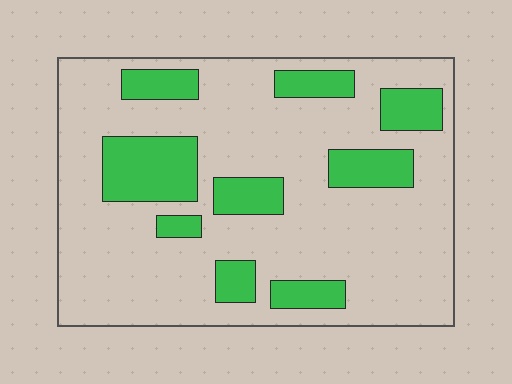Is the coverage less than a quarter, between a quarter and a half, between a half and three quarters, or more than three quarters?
Less than a quarter.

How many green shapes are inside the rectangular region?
9.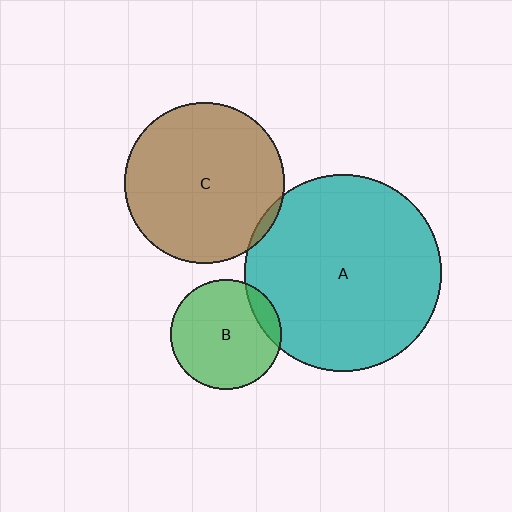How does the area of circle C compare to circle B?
Approximately 2.1 times.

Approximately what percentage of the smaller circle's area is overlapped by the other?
Approximately 10%.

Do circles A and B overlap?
Yes.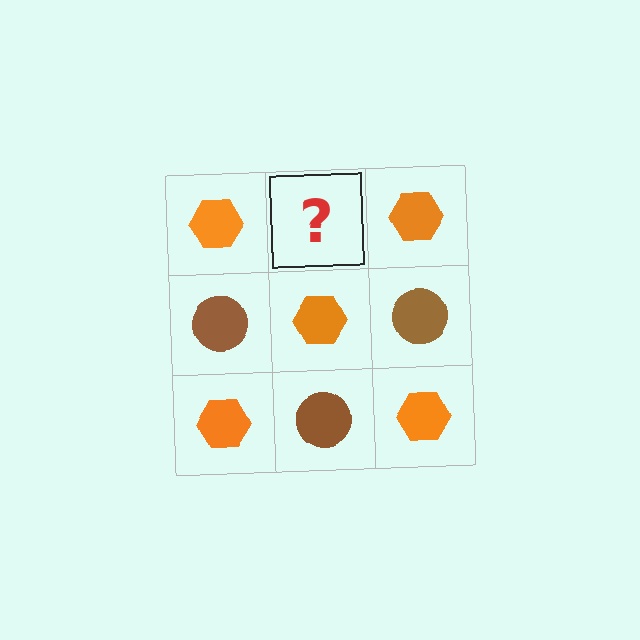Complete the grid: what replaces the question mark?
The question mark should be replaced with a brown circle.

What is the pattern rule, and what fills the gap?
The rule is that it alternates orange hexagon and brown circle in a checkerboard pattern. The gap should be filled with a brown circle.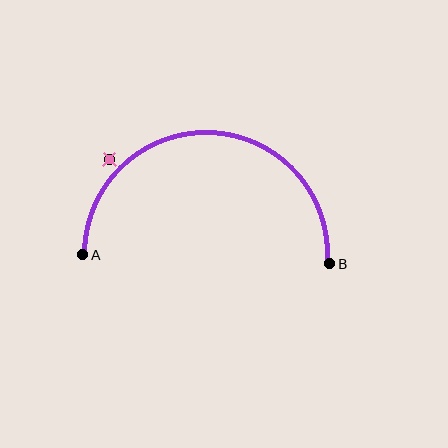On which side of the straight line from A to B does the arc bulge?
The arc bulges above the straight line connecting A and B.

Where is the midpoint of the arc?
The arc midpoint is the point on the curve farthest from the straight line joining A and B. It sits above that line.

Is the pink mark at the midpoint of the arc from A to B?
No — the pink mark does not lie on the arc at all. It sits slightly outside the curve.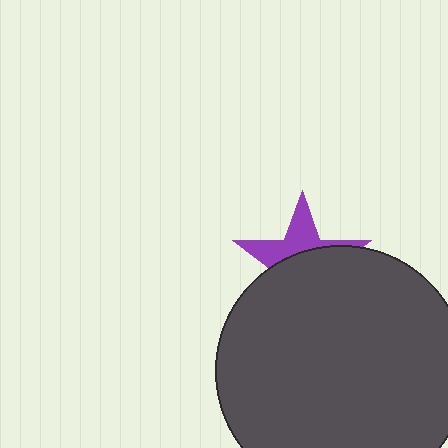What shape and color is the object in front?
The object in front is a dark gray circle.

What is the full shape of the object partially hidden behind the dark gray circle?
The partially hidden object is a purple star.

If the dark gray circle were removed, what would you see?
You would see the complete purple star.